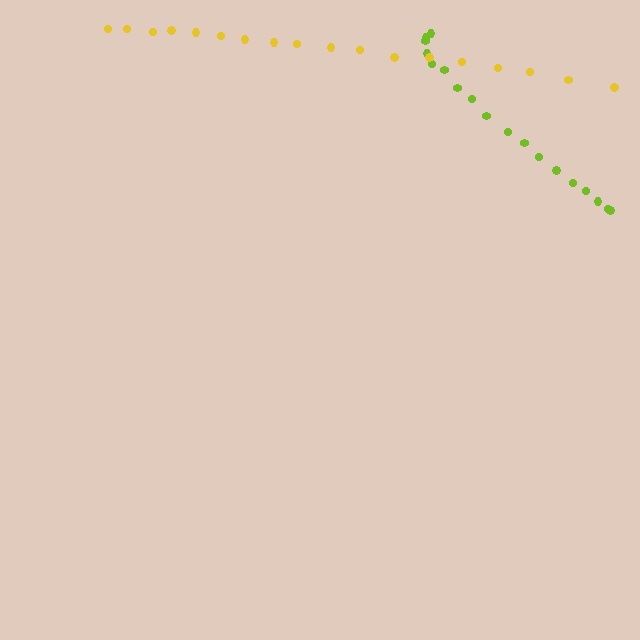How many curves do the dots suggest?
There are 2 distinct paths.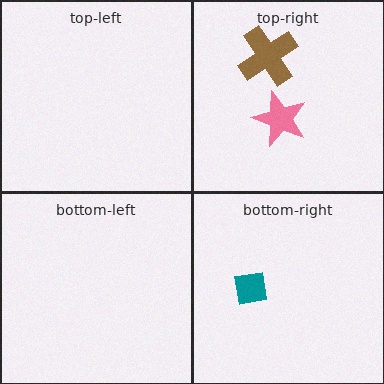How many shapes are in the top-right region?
2.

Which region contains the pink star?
The top-right region.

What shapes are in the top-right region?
The pink star, the brown cross.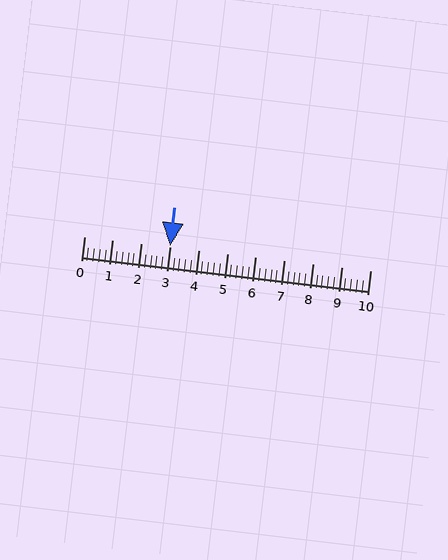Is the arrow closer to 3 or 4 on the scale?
The arrow is closer to 3.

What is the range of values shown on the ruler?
The ruler shows values from 0 to 10.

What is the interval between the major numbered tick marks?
The major tick marks are spaced 1 units apart.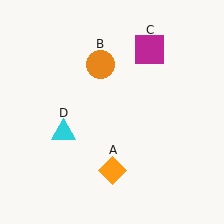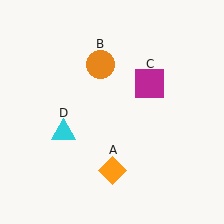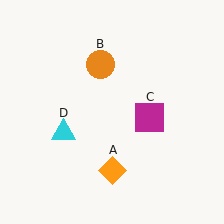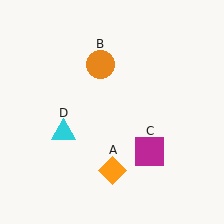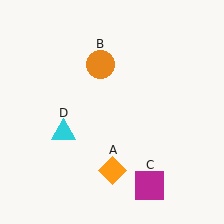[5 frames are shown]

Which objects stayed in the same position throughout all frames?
Orange diamond (object A) and orange circle (object B) and cyan triangle (object D) remained stationary.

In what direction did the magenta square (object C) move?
The magenta square (object C) moved down.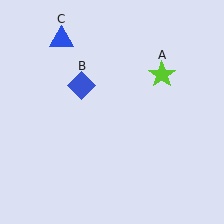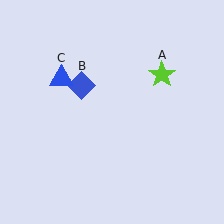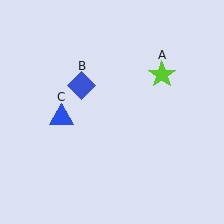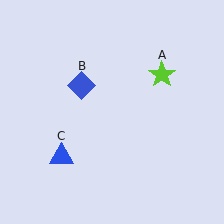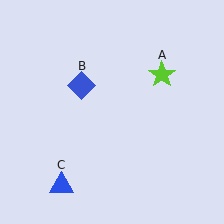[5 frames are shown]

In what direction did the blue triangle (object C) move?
The blue triangle (object C) moved down.